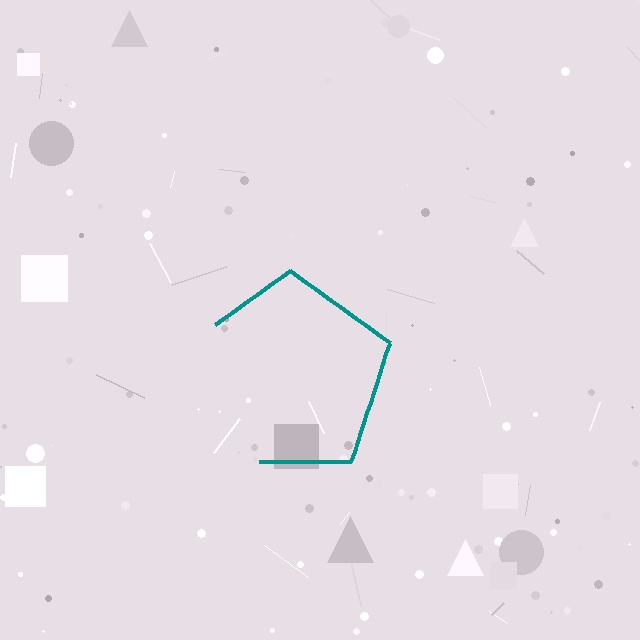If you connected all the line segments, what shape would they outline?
They would outline a pentagon.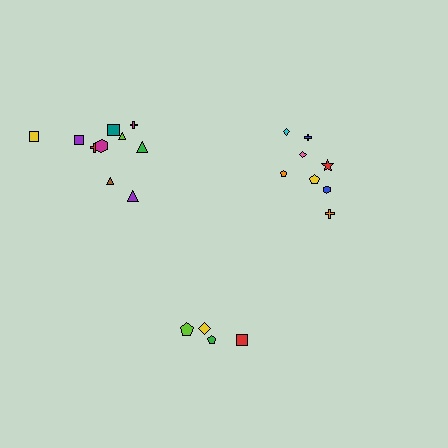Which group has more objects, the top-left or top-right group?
The top-left group.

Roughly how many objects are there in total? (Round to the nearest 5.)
Roughly 20 objects in total.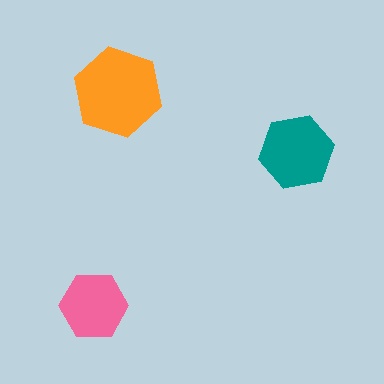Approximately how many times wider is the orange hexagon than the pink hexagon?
About 1.5 times wider.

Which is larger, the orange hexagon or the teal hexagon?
The orange one.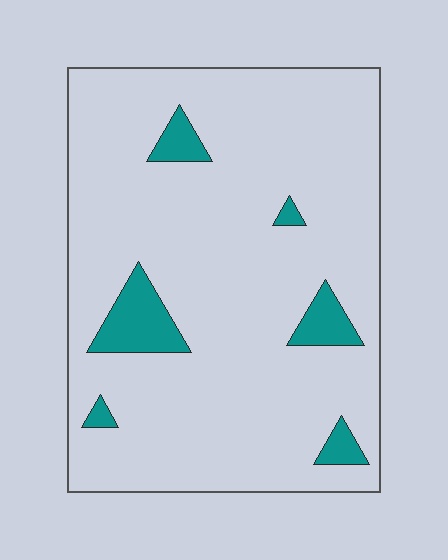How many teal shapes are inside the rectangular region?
6.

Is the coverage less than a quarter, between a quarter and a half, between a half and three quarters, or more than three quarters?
Less than a quarter.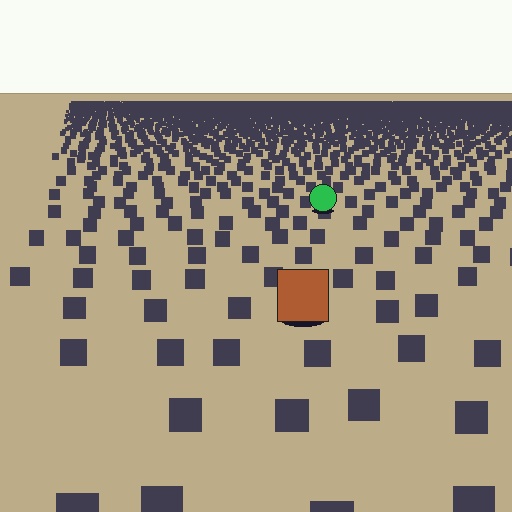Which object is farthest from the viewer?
The green circle is farthest from the viewer. It appears smaller and the ground texture around it is denser.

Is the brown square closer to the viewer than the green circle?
Yes. The brown square is closer — you can tell from the texture gradient: the ground texture is coarser near it.